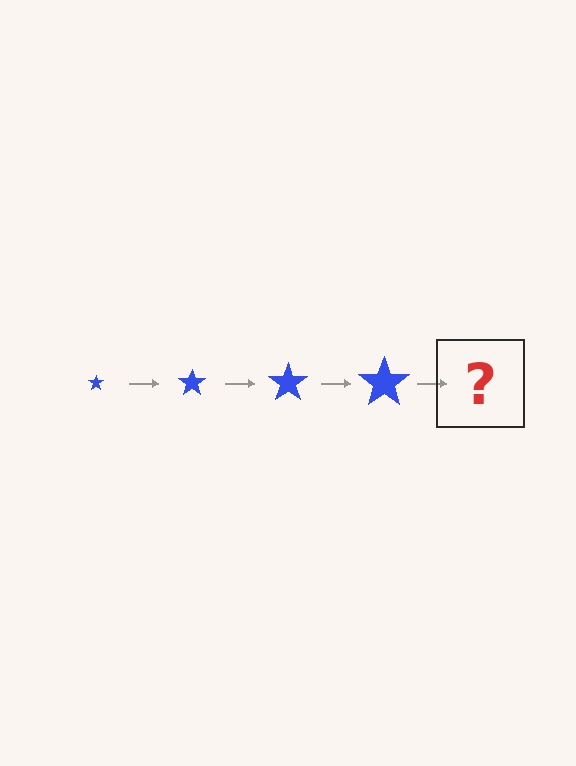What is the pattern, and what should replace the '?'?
The pattern is that the star gets progressively larger each step. The '?' should be a blue star, larger than the previous one.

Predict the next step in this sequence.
The next step is a blue star, larger than the previous one.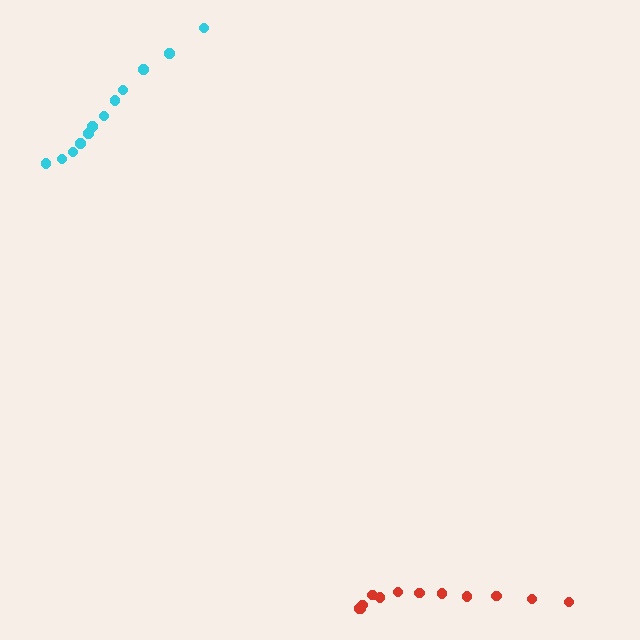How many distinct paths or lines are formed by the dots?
There are 2 distinct paths.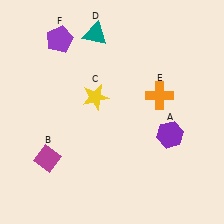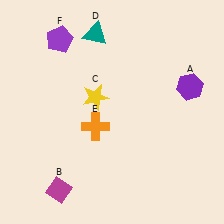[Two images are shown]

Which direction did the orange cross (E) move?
The orange cross (E) moved left.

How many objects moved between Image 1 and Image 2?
3 objects moved between the two images.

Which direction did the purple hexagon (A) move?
The purple hexagon (A) moved up.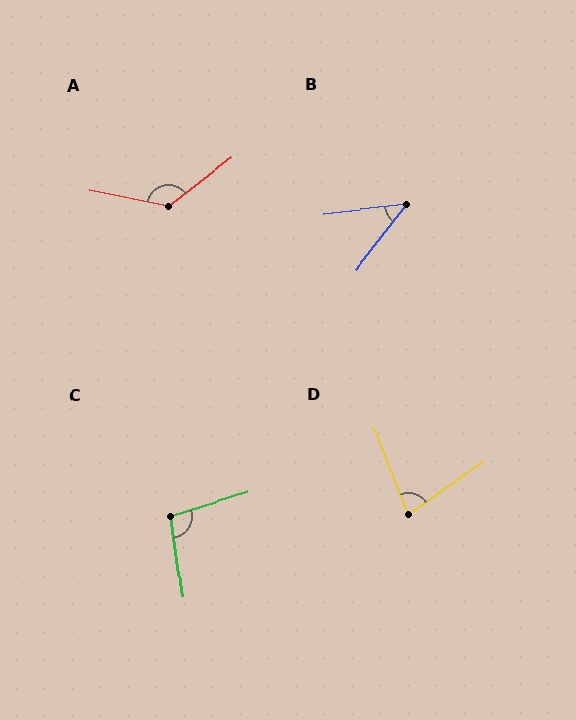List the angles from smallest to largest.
B (46°), D (76°), C (99°), A (132°).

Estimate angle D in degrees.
Approximately 76 degrees.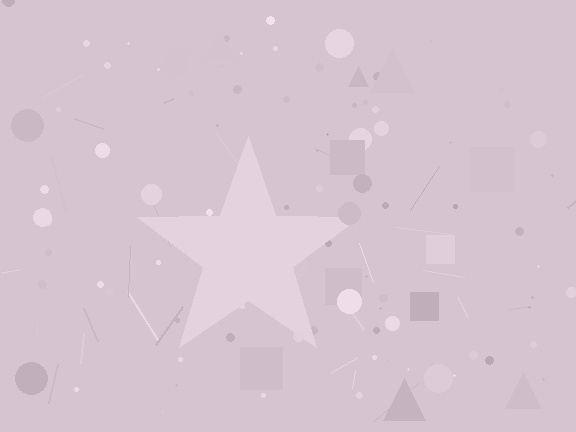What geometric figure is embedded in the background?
A star is embedded in the background.